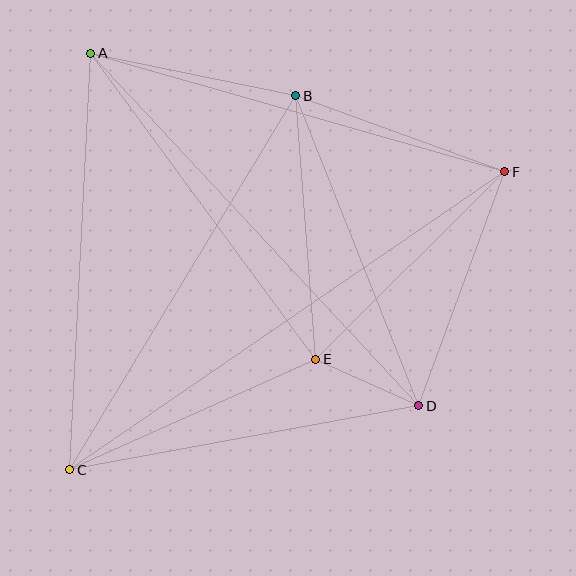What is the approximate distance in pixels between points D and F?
The distance between D and F is approximately 249 pixels.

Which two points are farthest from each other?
Points C and F are farthest from each other.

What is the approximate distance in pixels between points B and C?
The distance between B and C is approximately 437 pixels.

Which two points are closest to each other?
Points D and E are closest to each other.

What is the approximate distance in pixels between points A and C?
The distance between A and C is approximately 417 pixels.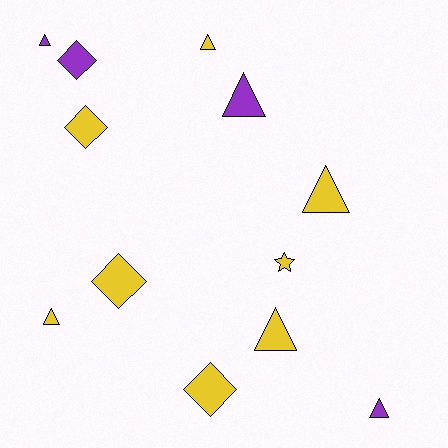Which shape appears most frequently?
Triangle, with 7 objects.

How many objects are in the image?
There are 12 objects.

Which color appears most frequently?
Yellow, with 8 objects.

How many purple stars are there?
There are no purple stars.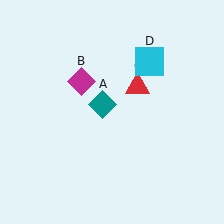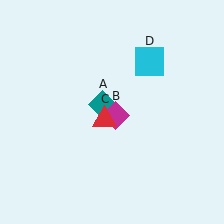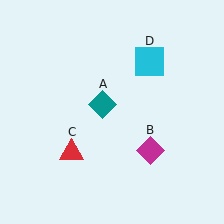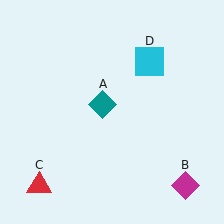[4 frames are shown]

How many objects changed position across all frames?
2 objects changed position: magenta diamond (object B), red triangle (object C).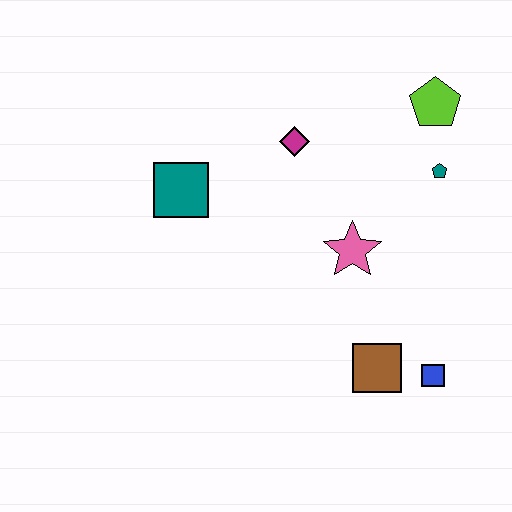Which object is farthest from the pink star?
The teal square is farthest from the pink star.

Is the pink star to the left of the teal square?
No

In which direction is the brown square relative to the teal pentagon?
The brown square is below the teal pentagon.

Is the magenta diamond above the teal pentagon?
Yes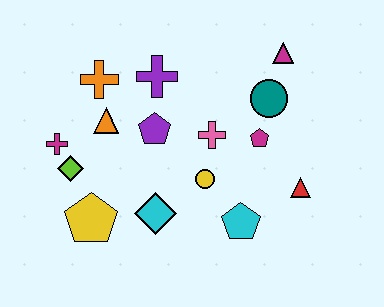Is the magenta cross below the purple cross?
Yes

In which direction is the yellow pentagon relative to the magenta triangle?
The yellow pentagon is to the left of the magenta triangle.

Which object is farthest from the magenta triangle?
The yellow pentagon is farthest from the magenta triangle.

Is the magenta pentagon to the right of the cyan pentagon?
Yes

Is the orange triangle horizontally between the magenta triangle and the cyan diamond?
No